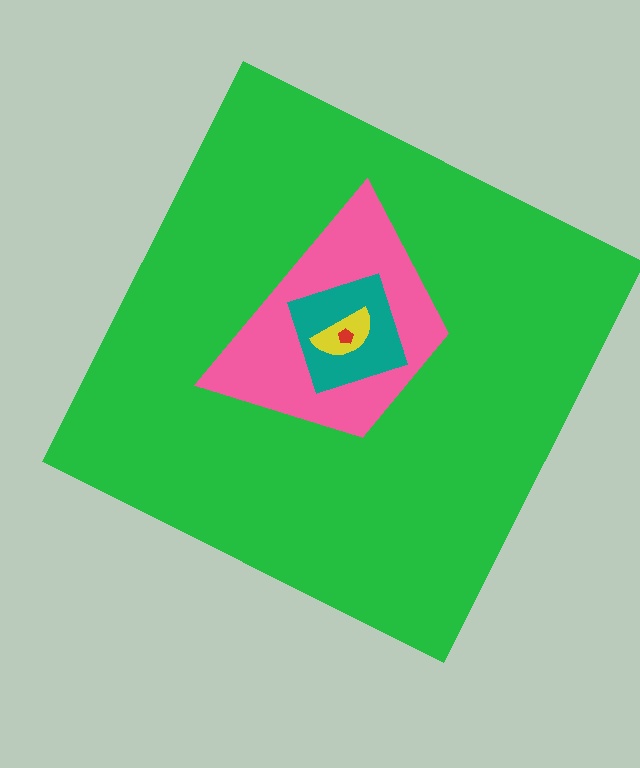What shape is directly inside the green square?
The pink trapezoid.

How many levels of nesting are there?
5.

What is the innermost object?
The red pentagon.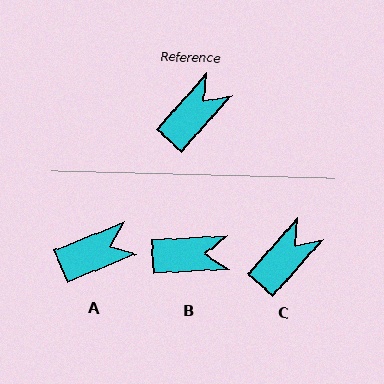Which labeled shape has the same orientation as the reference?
C.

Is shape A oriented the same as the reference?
No, it is off by about 27 degrees.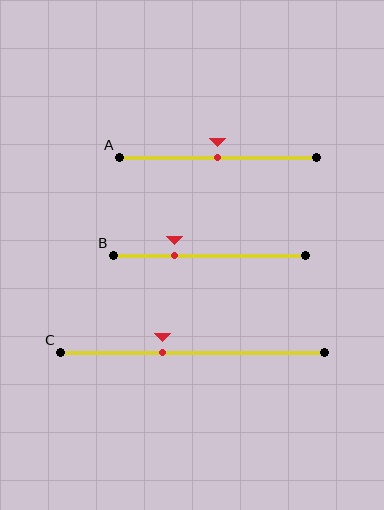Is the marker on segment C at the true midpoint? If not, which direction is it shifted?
No, the marker on segment C is shifted to the left by about 11% of the segment length.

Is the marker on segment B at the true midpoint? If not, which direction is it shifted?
No, the marker on segment B is shifted to the left by about 18% of the segment length.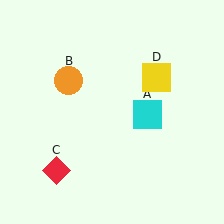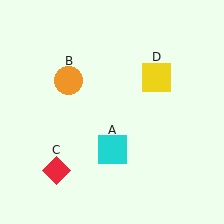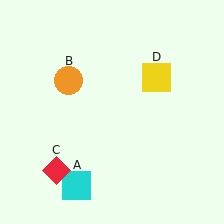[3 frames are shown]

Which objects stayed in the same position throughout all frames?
Orange circle (object B) and red diamond (object C) and yellow square (object D) remained stationary.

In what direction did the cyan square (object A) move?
The cyan square (object A) moved down and to the left.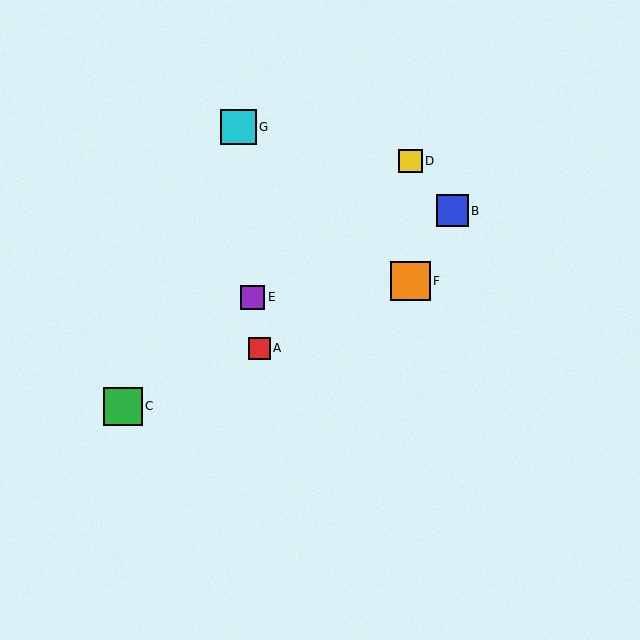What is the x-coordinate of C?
Object C is at x≈123.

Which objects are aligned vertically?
Objects D, F are aligned vertically.